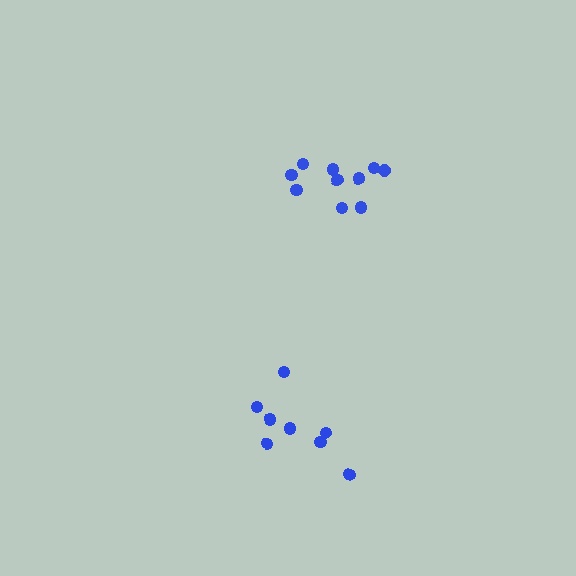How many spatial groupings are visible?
There are 2 spatial groupings.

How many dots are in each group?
Group 1: 10 dots, Group 2: 8 dots (18 total).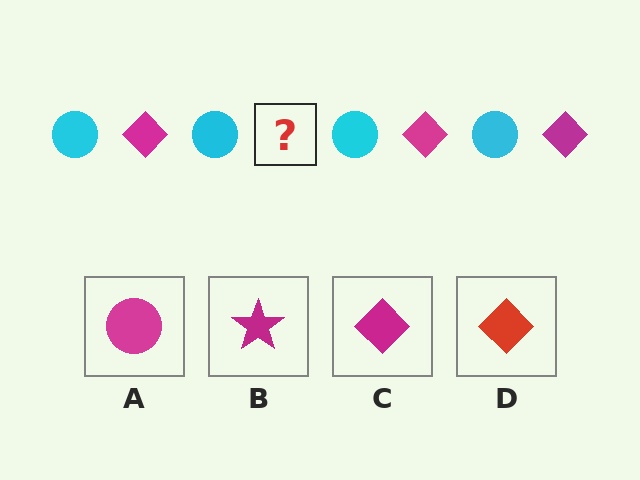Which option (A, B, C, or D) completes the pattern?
C.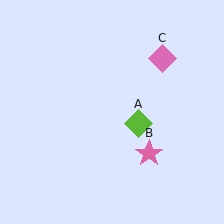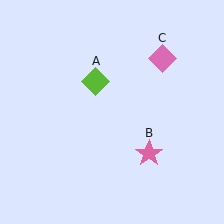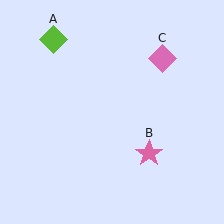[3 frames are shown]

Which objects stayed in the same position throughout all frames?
Pink star (object B) and pink diamond (object C) remained stationary.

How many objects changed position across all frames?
1 object changed position: lime diamond (object A).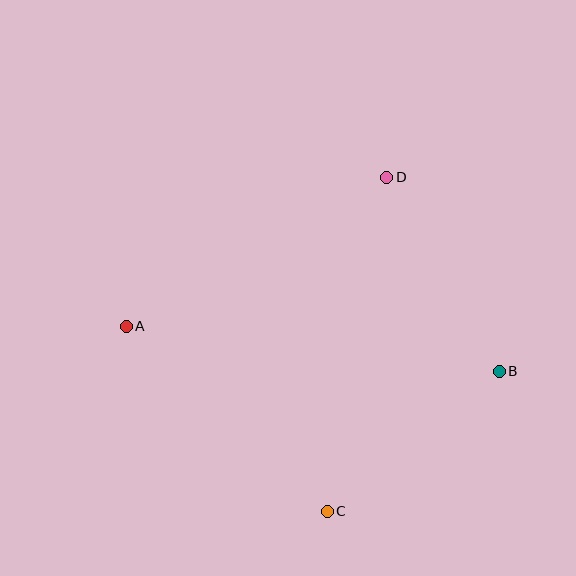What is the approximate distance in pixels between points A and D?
The distance between A and D is approximately 300 pixels.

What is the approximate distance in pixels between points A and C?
The distance between A and C is approximately 273 pixels.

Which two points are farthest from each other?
Points A and B are farthest from each other.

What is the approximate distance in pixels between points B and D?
The distance between B and D is approximately 224 pixels.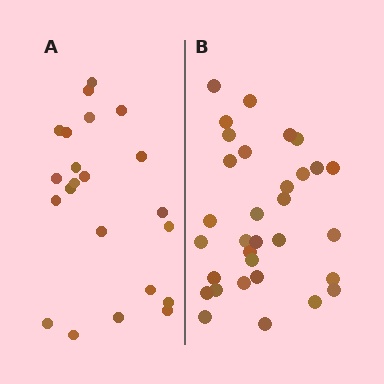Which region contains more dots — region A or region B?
Region B (the right region) has more dots.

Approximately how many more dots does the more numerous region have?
Region B has roughly 10 or so more dots than region A.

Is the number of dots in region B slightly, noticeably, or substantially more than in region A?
Region B has substantially more. The ratio is roughly 1.5 to 1.